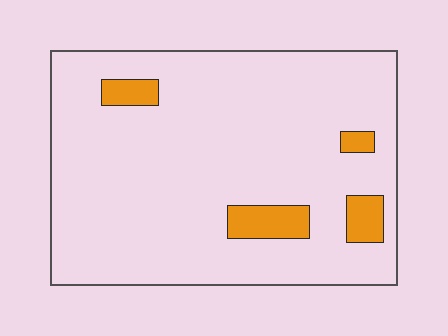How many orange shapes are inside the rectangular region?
4.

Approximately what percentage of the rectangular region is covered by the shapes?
Approximately 10%.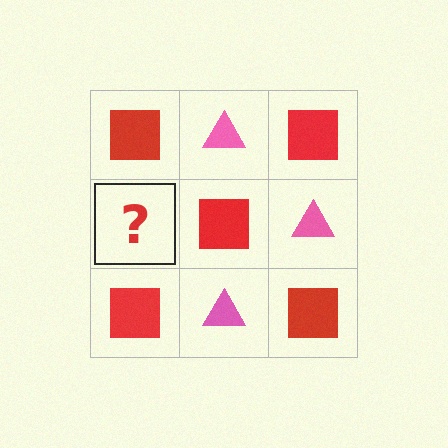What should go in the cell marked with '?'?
The missing cell should contain a pink triangle.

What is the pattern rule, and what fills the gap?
The rule is that it alternates red square and pink triangle in a checkerboard pattern. The gap should be filled with a pink triangle.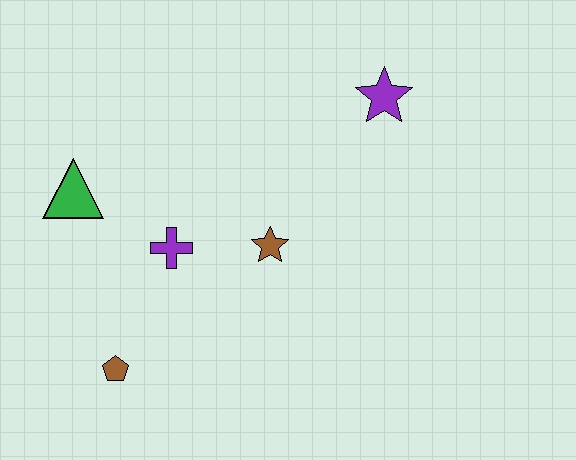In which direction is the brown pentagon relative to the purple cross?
The brown pentagon is below the purple cross.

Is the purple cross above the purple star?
No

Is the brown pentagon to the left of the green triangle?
No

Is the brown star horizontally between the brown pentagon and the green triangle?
No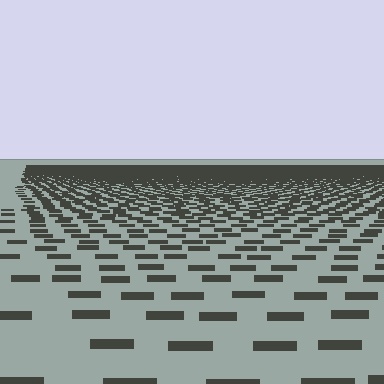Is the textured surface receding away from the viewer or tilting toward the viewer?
The surface is receding away from the viewer. Texture elements get smaller and denser toward the top.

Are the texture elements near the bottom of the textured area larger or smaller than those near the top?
Larger. Near the bottom, elements are closer to the viewer and appear at a bigger on-screen size.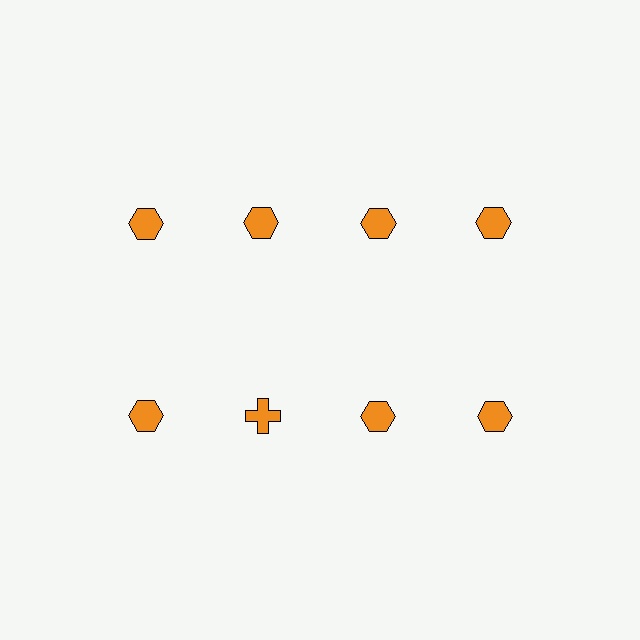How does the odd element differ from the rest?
It has a different shape: cross instead of hexagon.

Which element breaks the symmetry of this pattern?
The orange cross in the second row, second from left column breaks the symmetry. All other shapes are orange hexagons.